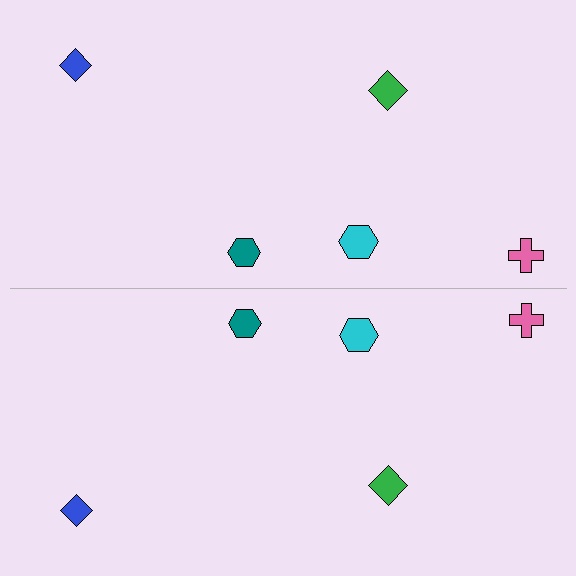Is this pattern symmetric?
Yes, this pattern has bilateral (reflection) symmetry.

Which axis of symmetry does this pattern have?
The pattern has a horizontal axis of symmetry running through the center of the image.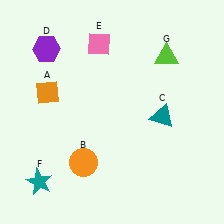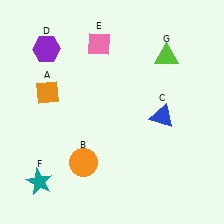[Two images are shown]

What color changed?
The triangle (C) changed from teal in Image 1 to blue in Image 2.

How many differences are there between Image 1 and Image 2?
There is 1 difference between the two images.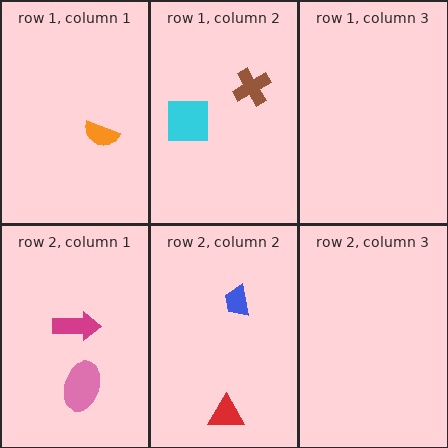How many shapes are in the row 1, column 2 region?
2.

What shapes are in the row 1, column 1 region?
The orange semicircle.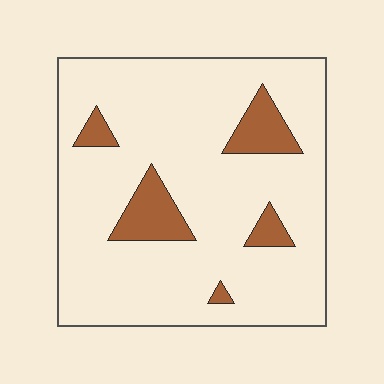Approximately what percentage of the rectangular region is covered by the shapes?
Approximately 15%.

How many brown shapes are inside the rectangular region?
5.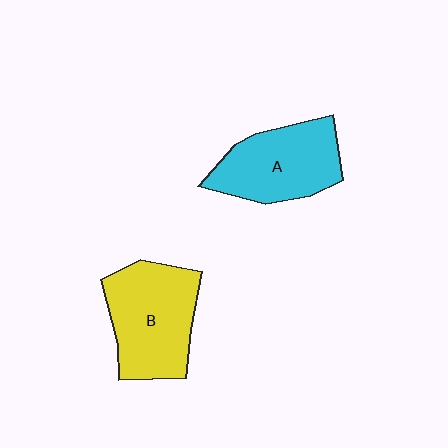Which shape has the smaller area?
Shape A (cyan).